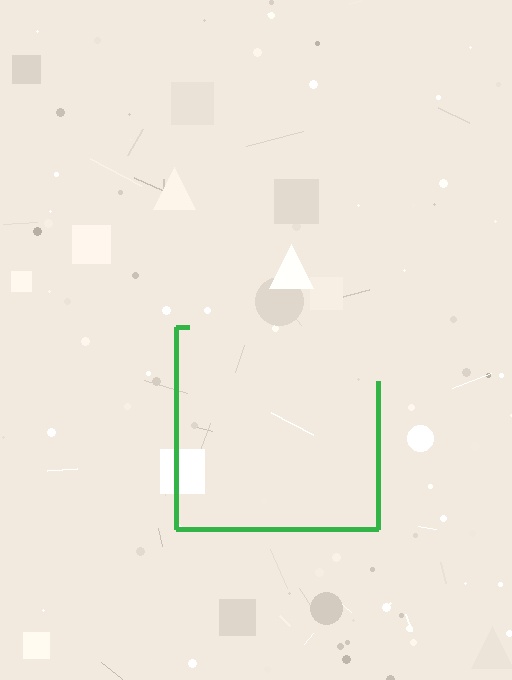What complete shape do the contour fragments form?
The contour fragments form a square.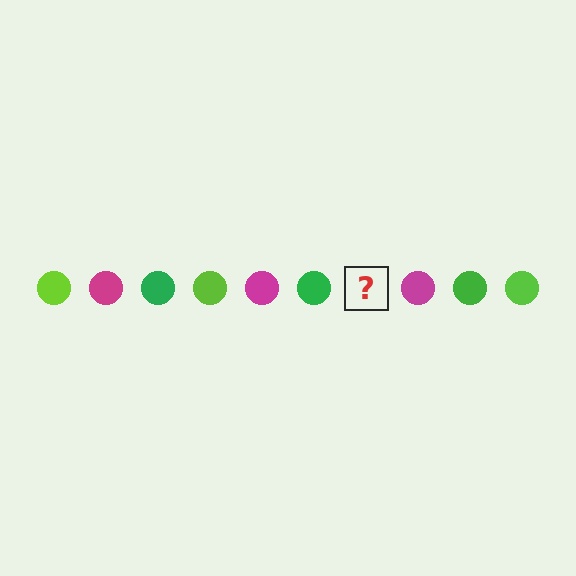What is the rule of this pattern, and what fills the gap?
The rule is that the pattern cycles through lime, magenta, green circles. The gap should be filled with a lime circle.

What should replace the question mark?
The question mark should be replaced with a lime circle.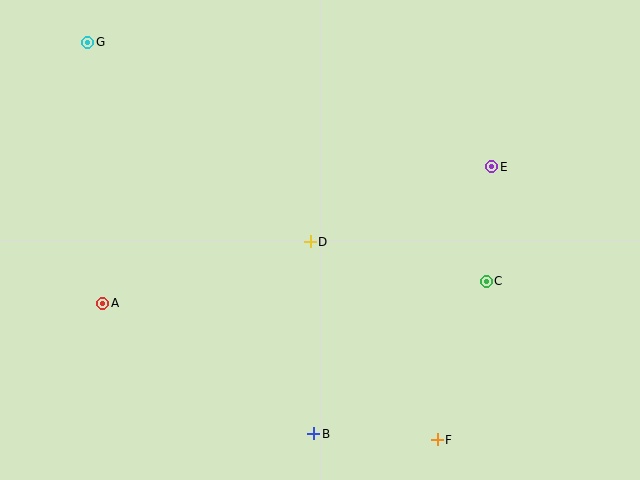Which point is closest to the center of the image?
Point D at (310, 242) is closest to the center.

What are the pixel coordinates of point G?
Point G is at (88, 42).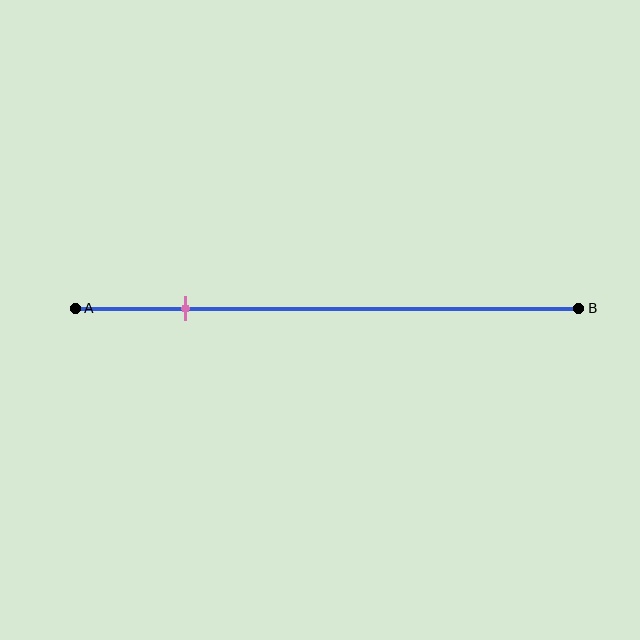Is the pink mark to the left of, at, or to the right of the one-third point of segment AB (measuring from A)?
The pink mark is to the left of the one-third point of segment AB.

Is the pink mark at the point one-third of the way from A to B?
No, the mark is at about 20% from A, not at the 33% one-third point.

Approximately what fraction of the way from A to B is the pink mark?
The pink mark is approximately 20% of the way from A to B.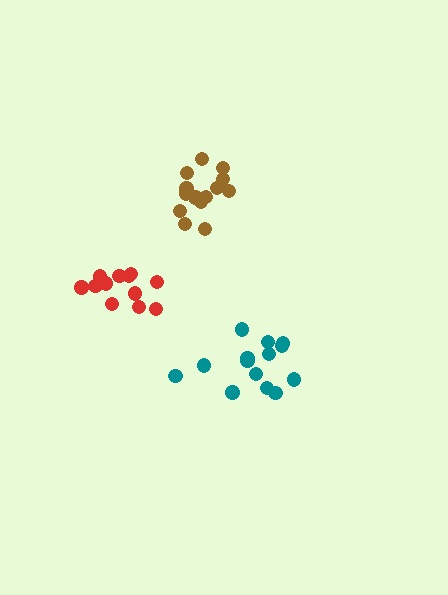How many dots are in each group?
Group 1: 14 dots, Group 2: 15 dots, Group 3: 12 dots (41 total).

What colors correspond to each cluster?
The clusters are colored: teal, brown, red.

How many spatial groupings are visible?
There are 3 spatial groupings.